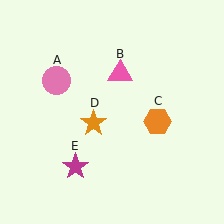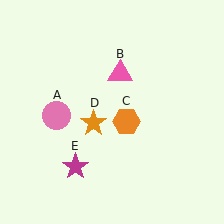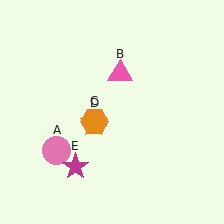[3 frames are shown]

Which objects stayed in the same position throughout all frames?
Pink triangle (object B) and orange star (object D) and magenta star (object E) remained stationary.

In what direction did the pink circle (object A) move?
The pink circle (object A) moved down.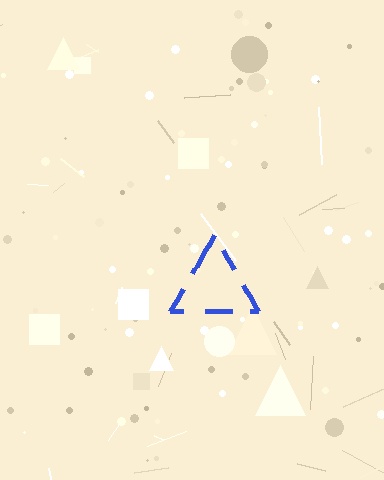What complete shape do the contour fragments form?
The contour fragments form a triangle.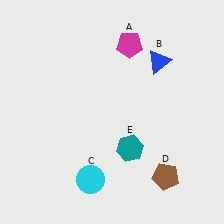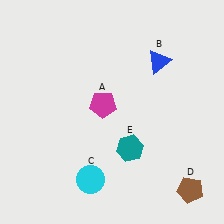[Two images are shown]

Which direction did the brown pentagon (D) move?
The brown pentagon (D) moved right.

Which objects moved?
The objects that moved are: the magenta pentagon (A), the brown pentagon (D).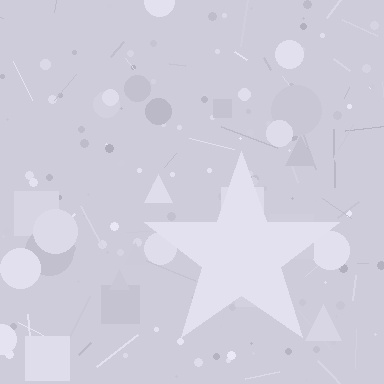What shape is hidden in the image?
A star is hidden in the image.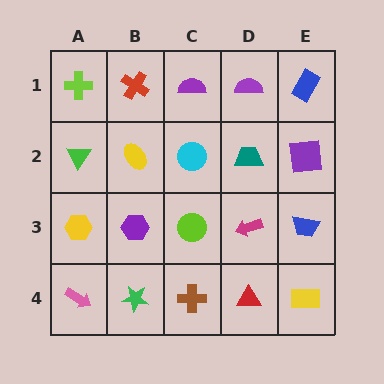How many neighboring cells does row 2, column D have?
4.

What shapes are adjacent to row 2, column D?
A purple semicircle (row 1, column D), a magenta arrow (row 3, column D), a cyan circle (row 2, column C), a purple square (row 2, column E).